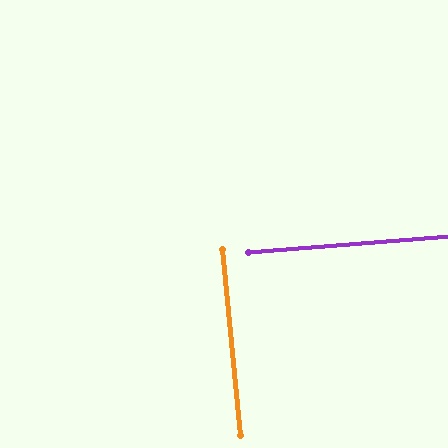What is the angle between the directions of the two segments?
Approximately 89 degrees.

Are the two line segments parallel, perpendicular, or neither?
Perpendicular — they meet at approximately 89°.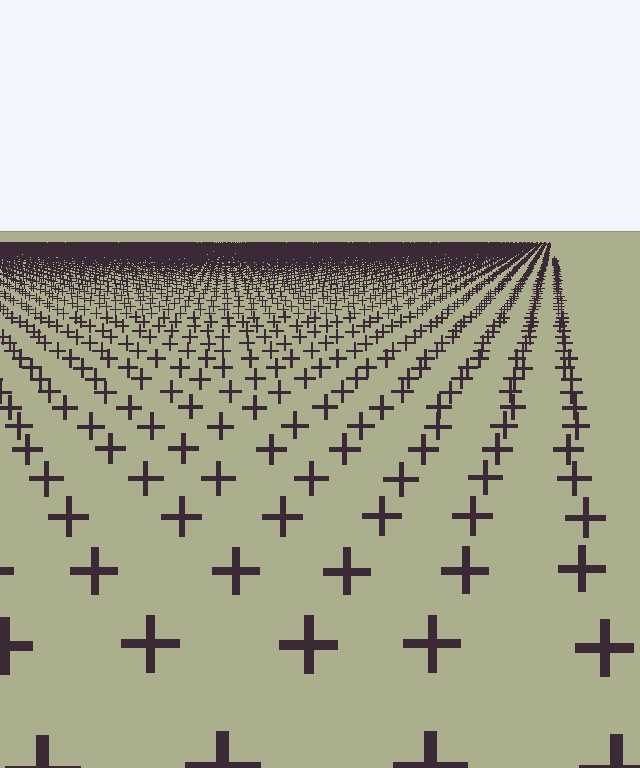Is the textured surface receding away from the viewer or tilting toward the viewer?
The surface is receding away from the viewer. Texture elements get smaller and denser toward the top.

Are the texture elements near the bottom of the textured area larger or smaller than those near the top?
Larger. Near the bottom, elements are closer to the viewer and appear at a bigger on-screen size.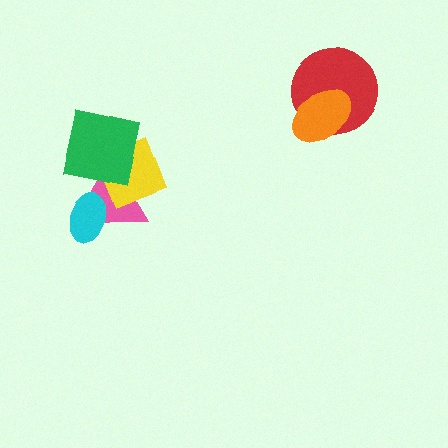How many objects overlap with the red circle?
1 object overlaps with the red circle.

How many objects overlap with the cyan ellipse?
1 object overlaps with the cyan ellipse.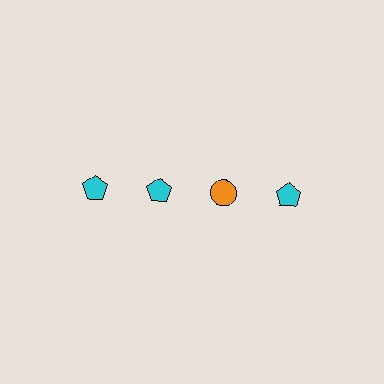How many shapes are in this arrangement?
There are 4 shapes arranged in a grid pattern.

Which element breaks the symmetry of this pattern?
The orange circle in the top row, center column breaks the symmetry. All other shapes are cyan pentagons.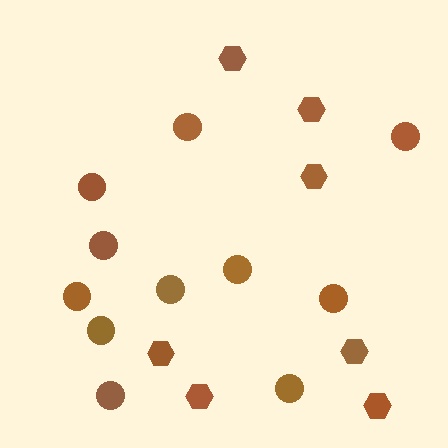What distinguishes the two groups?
There are 2 groups: one group of circles (11) and one group of hexagons (7).